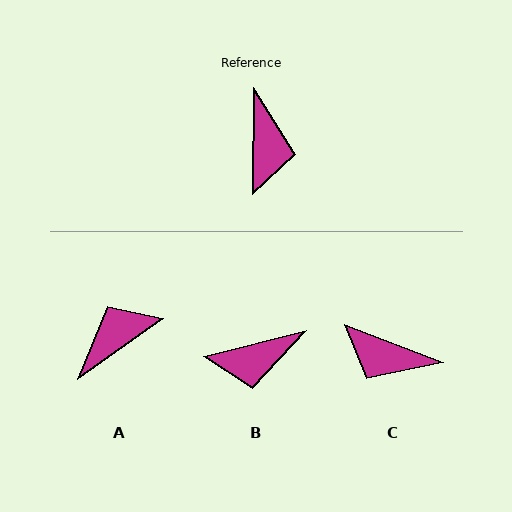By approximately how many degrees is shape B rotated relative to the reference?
Approximately 75 degrees clockwise.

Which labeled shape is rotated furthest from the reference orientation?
A, about 126 degrees away.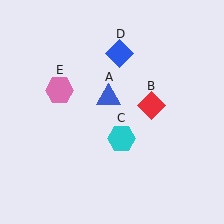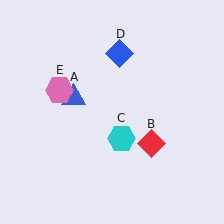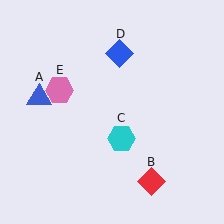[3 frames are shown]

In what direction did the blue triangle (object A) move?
The blue triangle (object A) moved left.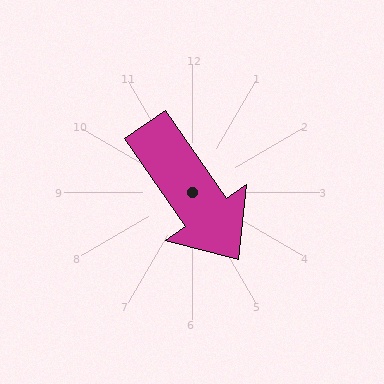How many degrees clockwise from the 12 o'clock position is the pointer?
Approximately 145 degrees.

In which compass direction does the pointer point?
Southeast.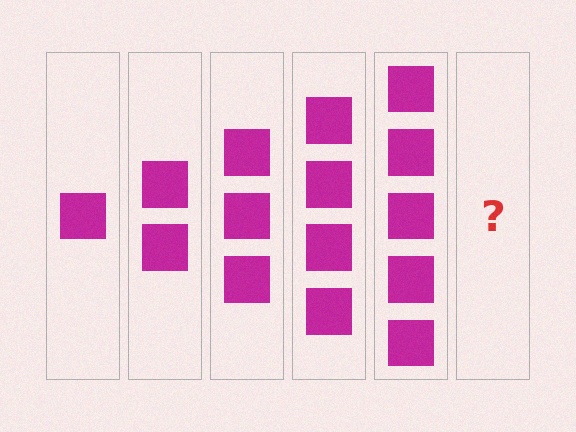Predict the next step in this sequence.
The next step is 6 squares.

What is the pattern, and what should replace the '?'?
The pattern is that each step adds one more square. The '?' should be 6 squares.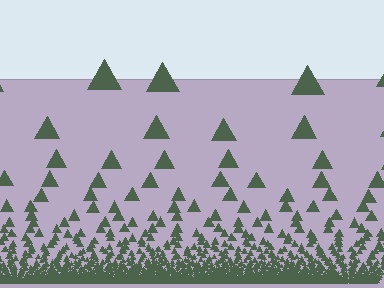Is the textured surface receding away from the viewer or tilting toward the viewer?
The surface appears to tilt toward the viewer. Texture elements get larger and sparser toward the top.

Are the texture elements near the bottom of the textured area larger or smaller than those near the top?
Smaller. The gradient is inverted — elements near the bottom are smaller and denser.